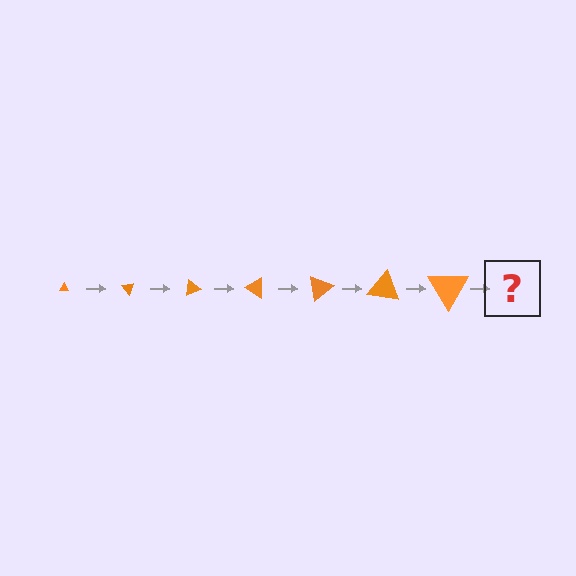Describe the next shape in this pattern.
It should be a triangle, larger than the previous one and rotated 350 degrees from the start.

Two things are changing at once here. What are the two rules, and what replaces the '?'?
The two rules are that the triangle grows larger each step and it rotates 50 degrees each step. The '?' should be a triangle, larger than the previous one and rotated 350 degrees from the start.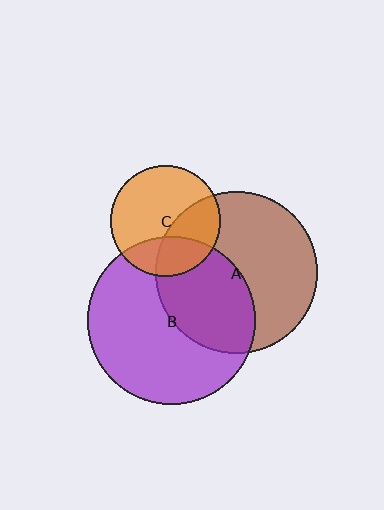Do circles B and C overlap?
Yes.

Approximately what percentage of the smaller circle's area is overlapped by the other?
Approximately 25%.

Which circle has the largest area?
Circle B (purple).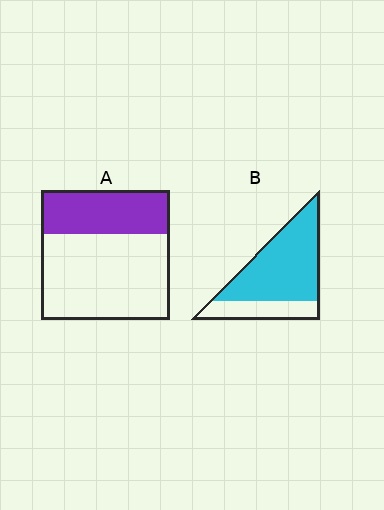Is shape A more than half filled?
No.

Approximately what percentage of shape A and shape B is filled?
A is approximately 35% and B is approximately 75%.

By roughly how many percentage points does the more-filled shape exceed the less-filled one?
By roughly 40 percentage points (B over A).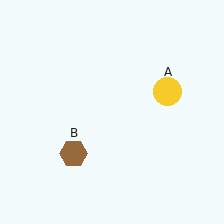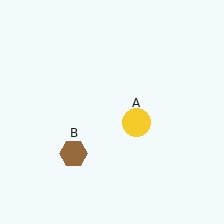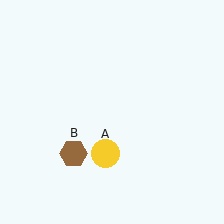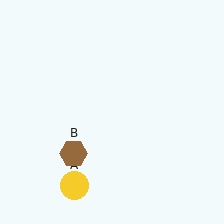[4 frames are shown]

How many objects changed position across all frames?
1 object changed position: yellow circle (object A).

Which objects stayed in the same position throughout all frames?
Brown hexagon (object B) remained stationary.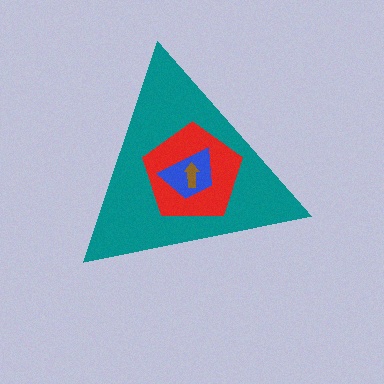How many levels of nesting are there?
4.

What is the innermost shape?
The brown arrow.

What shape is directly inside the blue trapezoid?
The brown arrow.